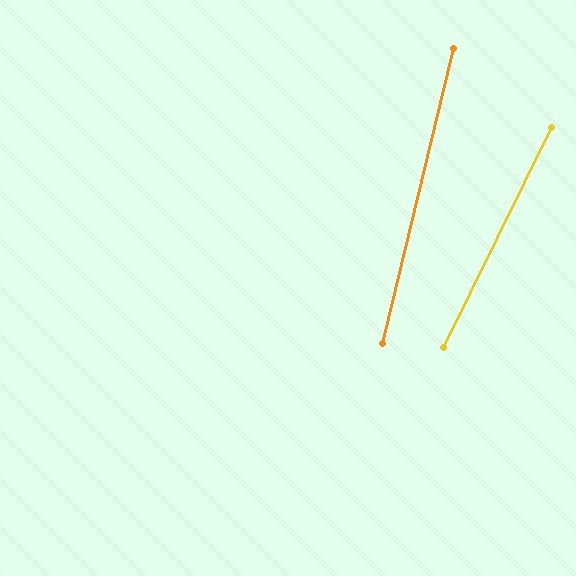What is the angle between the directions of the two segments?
Approximately 13 degrees.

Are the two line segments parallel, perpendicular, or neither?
Neither parallel nor perpendicular — they differ by about 13°.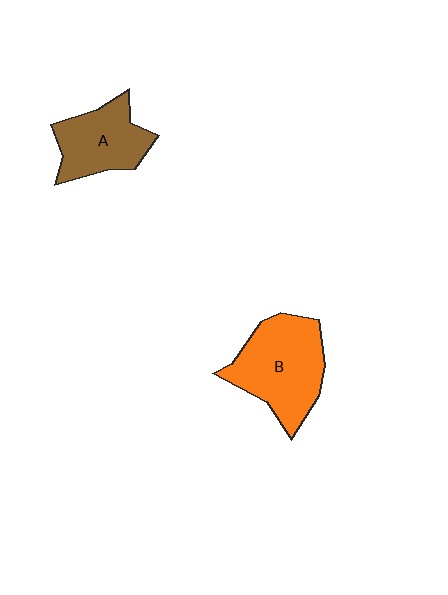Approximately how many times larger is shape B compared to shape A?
Approximately 1.4 times.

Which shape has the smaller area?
Shape A (brown).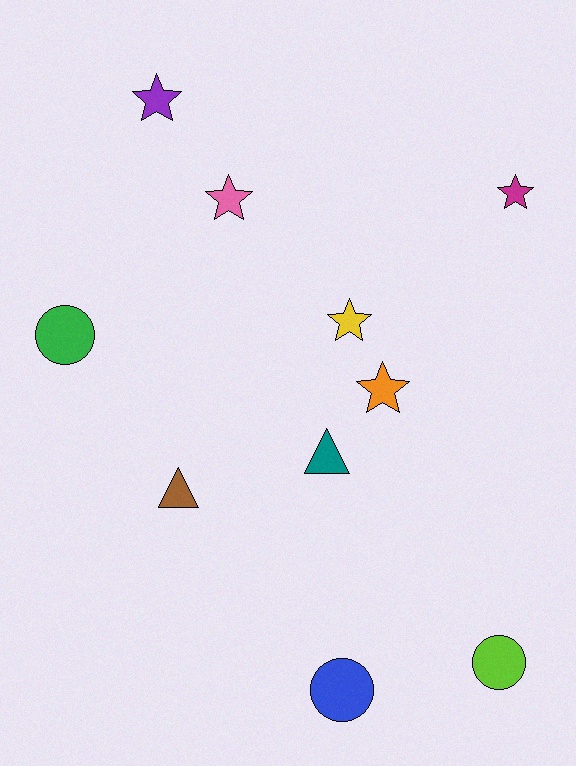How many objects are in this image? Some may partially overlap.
There are 10 objects.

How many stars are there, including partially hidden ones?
There are 5 stars.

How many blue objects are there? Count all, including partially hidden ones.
There is 1 blue object.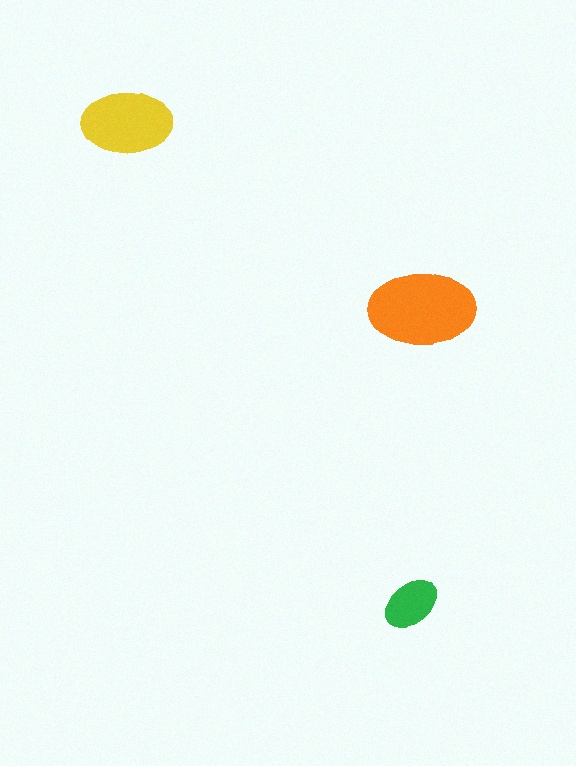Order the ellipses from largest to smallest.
the orange one, the yellow one, the green one.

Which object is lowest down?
The green ellipse is bottommost.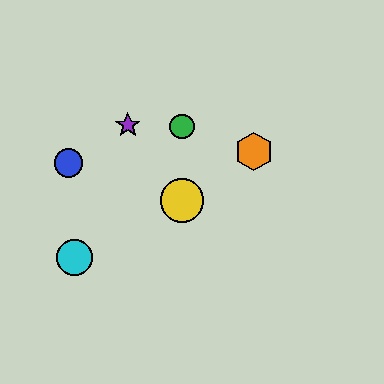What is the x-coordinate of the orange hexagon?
The orange hexagon is at x≈254.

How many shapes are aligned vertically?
3 shapes (the red square, the green circle, the yellow circle) are aligned vertically.